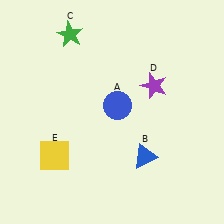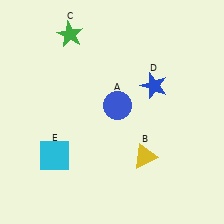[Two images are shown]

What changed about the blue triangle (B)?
In Image 1, B is blue. In Image 2, it changed to yellow.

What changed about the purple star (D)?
In Image 1, D is purple. In Image 2, it changed to blue.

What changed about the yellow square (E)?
In Image 1, E is yellow. In Image 2, it changed to cyan.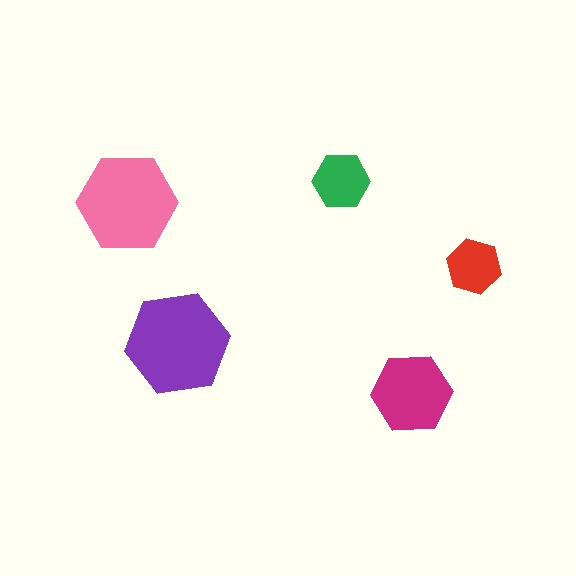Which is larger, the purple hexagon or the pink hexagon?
The purple one.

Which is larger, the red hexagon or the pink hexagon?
The pink one.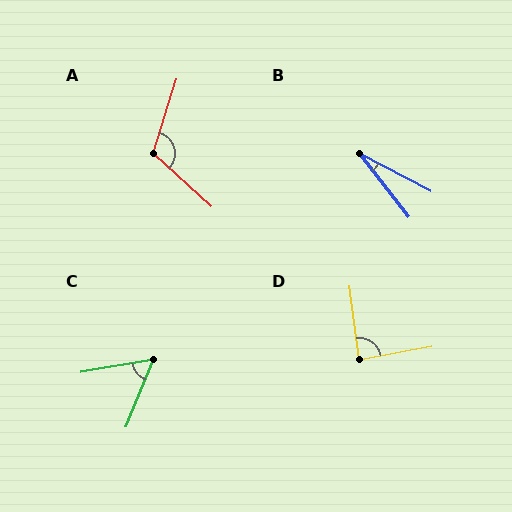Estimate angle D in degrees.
Approximately 87 degrees.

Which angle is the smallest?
B, at approximately 24 degrees.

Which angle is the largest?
A, at approximately 116 degrees.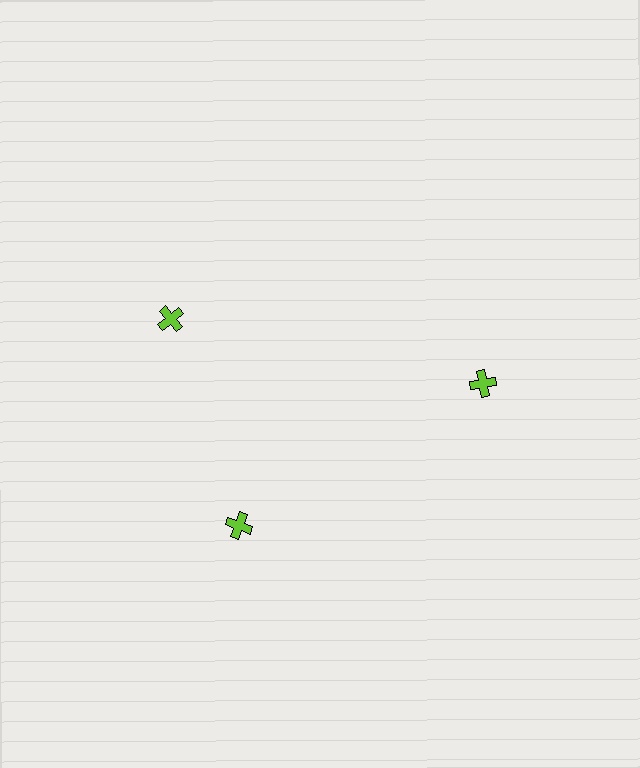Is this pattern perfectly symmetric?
No. The 3 lime crosses are arranged in a ring, but one element near the 11 o'clock position is rotated out of alignment along the ring, breaking the 3-fold rotational symmetry.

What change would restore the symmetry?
The symmetry would be restored by rotating it back into even spacing with its neighbors so that all 3 crosses sit at equal angles and equal distance from the center.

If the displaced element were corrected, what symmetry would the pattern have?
It would have 3-fold rotational symmetry — the pattern would map onto itself every 120 degrees.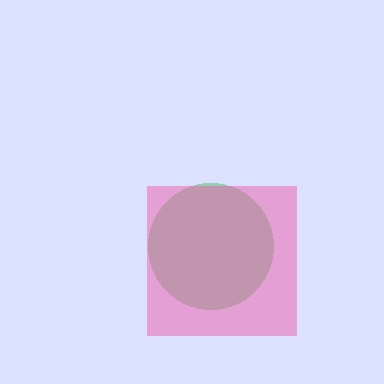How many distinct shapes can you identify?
There are 2 distinct shapes: a green circle, a pink square.